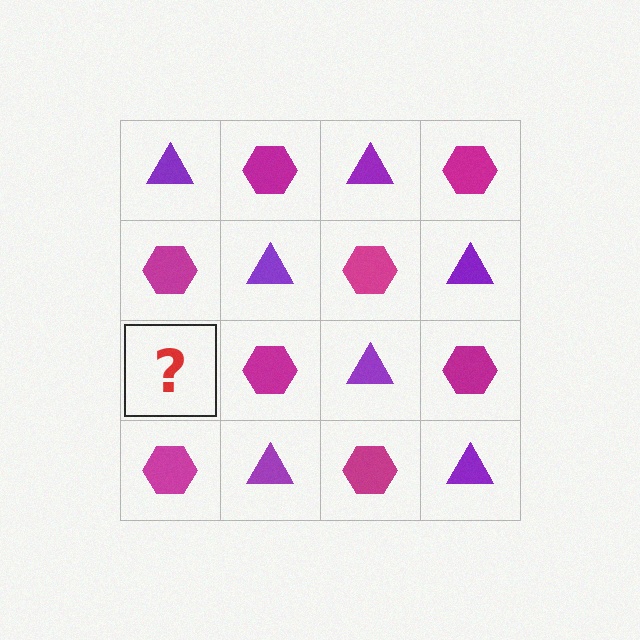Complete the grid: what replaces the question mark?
The question mark should be replaced with a purple triangle.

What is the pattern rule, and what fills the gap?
The rule is that it alternates purple triangle and magenta hexagon in a checkerboard pattern. The gap should be filled with a purple triangle.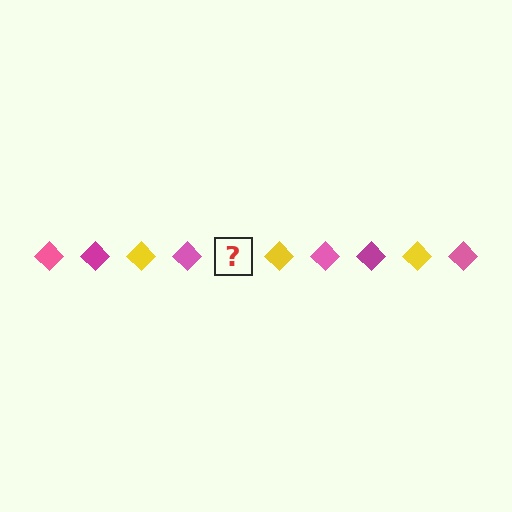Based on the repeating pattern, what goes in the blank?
The blank should be a magenta diamond.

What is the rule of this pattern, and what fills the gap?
The rule is that the pattern cycles through pink, magenta, yellow diamonds. The gap should be filled with a magenta diamond.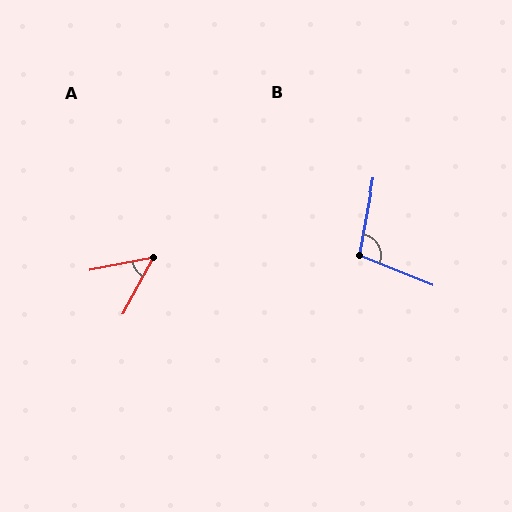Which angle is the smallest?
A, at approximately 50 degrees.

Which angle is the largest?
B, at approximately 101 degrees.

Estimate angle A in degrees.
Approximately 50 degrees.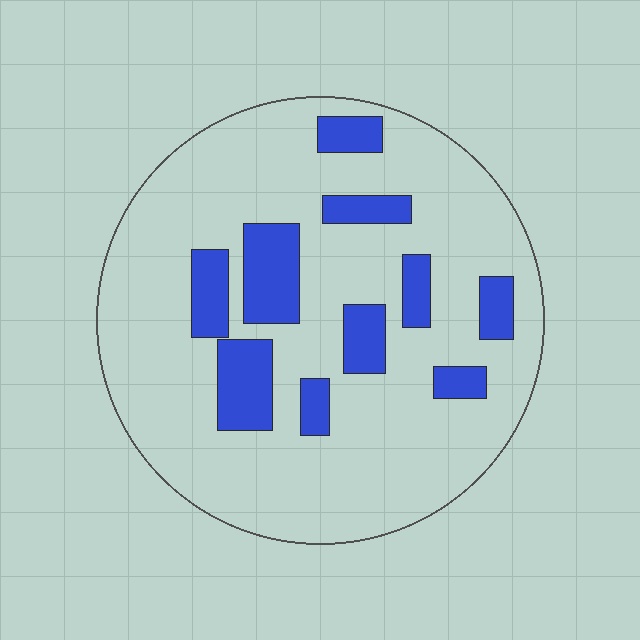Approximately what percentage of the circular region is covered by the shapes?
Approximately 20%.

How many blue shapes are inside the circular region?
10.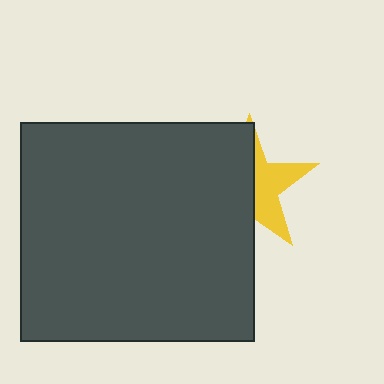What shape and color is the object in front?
The object in front is a dark gray rectangle.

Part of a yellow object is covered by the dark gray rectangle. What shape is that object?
It is a star.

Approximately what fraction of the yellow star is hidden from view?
Roughly 58% of the yellow star is hidden behind the dark gray rectangle.